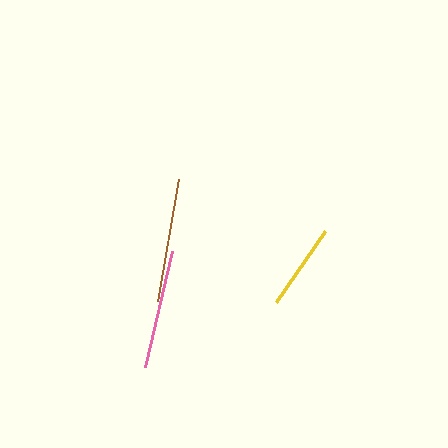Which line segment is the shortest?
The yellow line is the shortest at approximately 86 pixels.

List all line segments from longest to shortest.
From longest to shortest: brown, pink, yellow.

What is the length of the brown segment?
The brown segment is approximately 123 pixels long.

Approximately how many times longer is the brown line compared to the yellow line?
The brown line is approximately 1.4 times the length of the yellow line.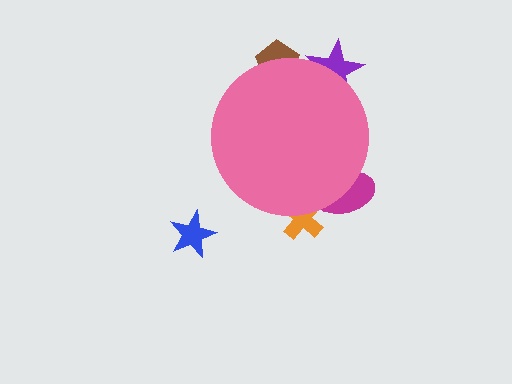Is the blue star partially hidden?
No, the blue star is fully visible.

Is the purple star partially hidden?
Yes, the purple star is partially hidden behind the pink circle.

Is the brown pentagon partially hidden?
Yes, the brown pentagon is partially hidden behind the pink circle.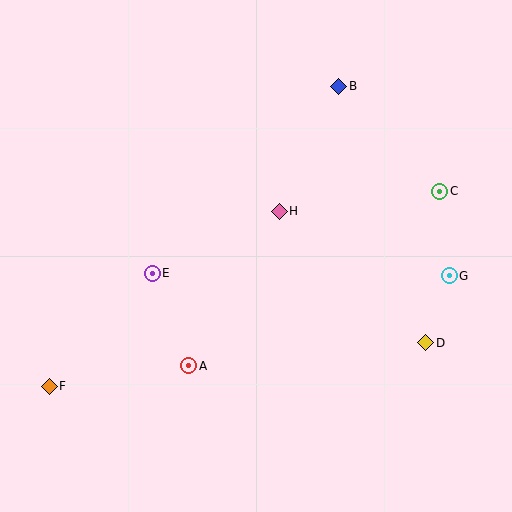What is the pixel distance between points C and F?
The distance between C and F is 436 pixels.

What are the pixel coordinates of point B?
Point B is at (339, 86).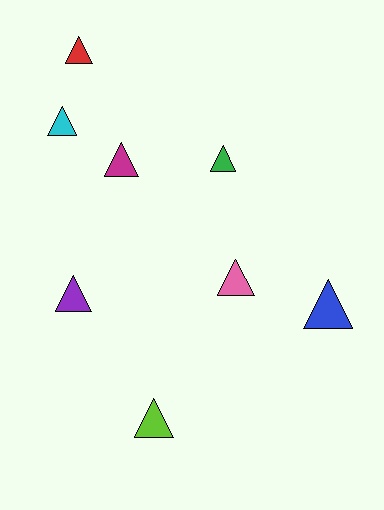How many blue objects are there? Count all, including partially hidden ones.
There is 1 blue object.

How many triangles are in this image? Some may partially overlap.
There are 8 triangles.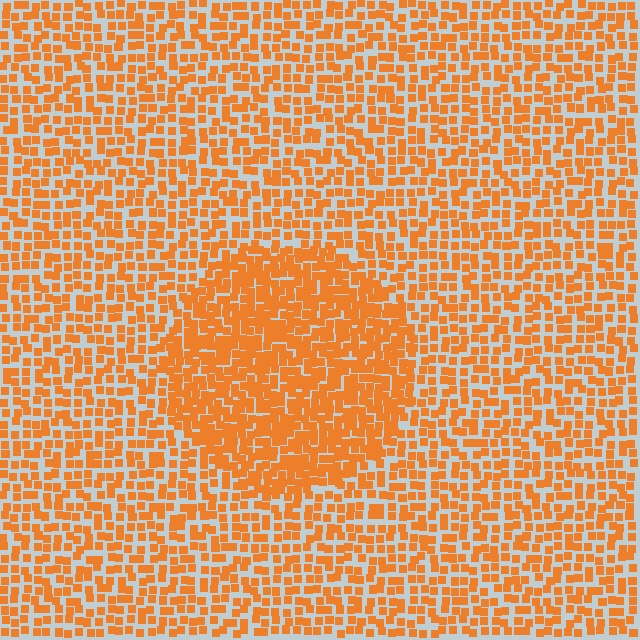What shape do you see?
I see a circle.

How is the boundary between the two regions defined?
The boundary is defined by a change in element density (approximately 1.7x ratio). All elements are the same color, size, and shape.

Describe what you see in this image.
The image contains small orange elements arranged at two different densities. A circle-shaped region is visible where the elements are more densely packed than the surrounding area.